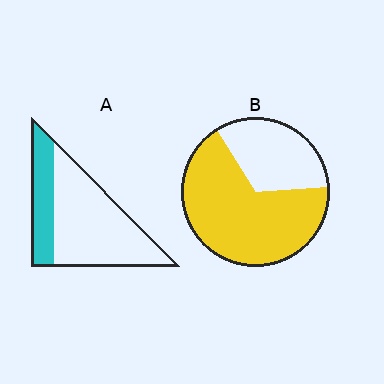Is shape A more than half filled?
No.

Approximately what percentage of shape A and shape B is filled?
A is approximately 30% and B is approximately 65%.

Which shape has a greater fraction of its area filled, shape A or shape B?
Shape B.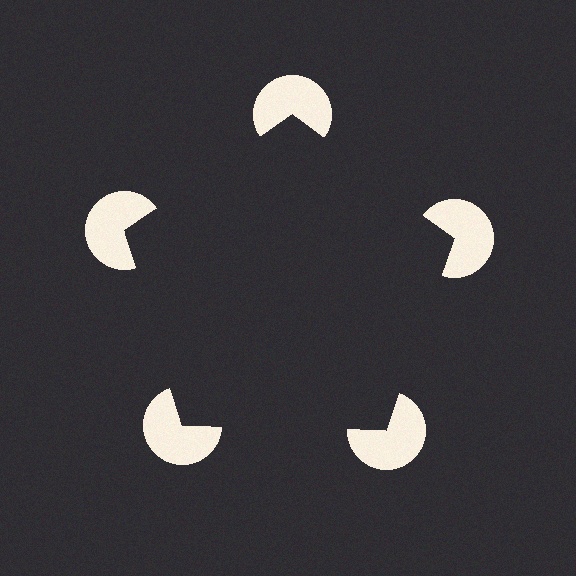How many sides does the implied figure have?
5 sides.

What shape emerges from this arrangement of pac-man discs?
An illusory pentagon — its edges are inferred from the aligned wedge cuts in the pac-man discs, not physically drawn.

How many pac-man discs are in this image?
There are 5 — one at each vertex of the illusory pentagon.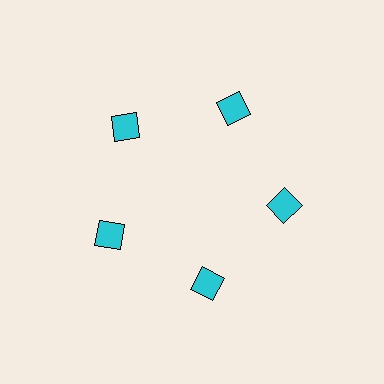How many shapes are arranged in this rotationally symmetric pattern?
There are 5 shapes, arranged in 5 groups of 1.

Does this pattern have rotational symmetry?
Yes, this pattern has 5-fold rotational symmetry. It looks the same after rotating 72 degrees around the center.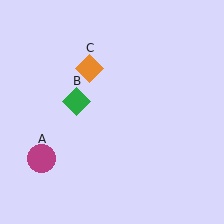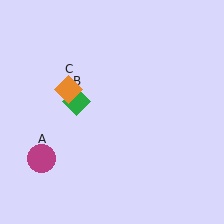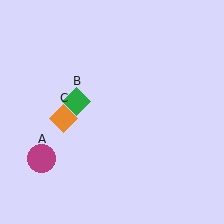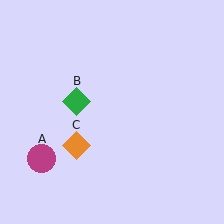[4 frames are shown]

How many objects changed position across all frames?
1 object changed position: orange diamond (object C).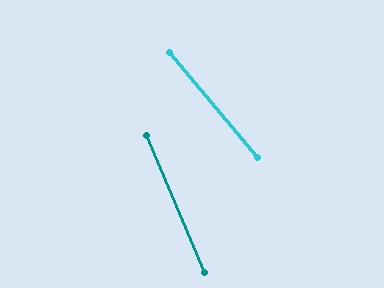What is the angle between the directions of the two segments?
Approximately 17 degrees.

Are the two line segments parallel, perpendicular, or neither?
Neither parallel nor perpendicular — they differ by about 17°.